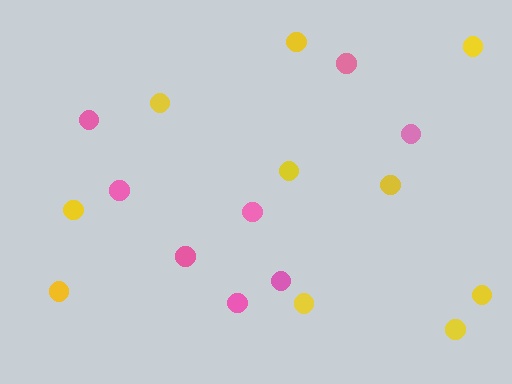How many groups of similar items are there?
There are 2 groups: one group of pink circles (8) and one group of yellow circles (10).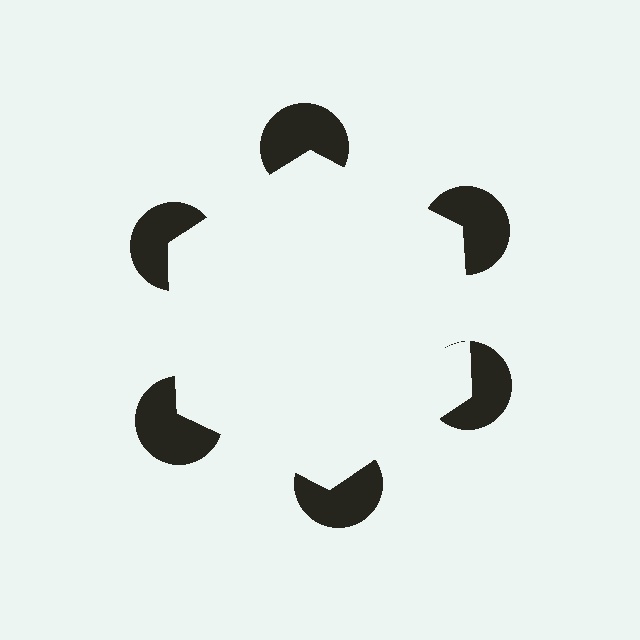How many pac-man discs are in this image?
There are 6 — one at each vertex of the illusory hexagon.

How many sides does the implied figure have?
6 sides.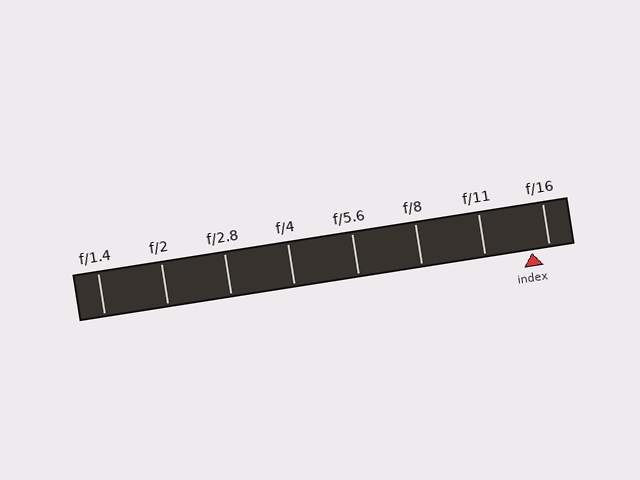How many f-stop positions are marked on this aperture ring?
There are 8 f-stop positions marked.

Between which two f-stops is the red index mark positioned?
The index mark is between f/11 and f/16.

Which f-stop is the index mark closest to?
The index mark is closest to f/16.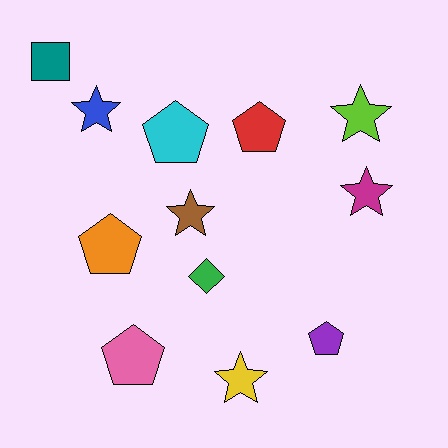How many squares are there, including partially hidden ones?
There is 1 square.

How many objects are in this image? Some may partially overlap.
There are 12 objects.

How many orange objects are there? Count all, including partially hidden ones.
There is 1 orange object.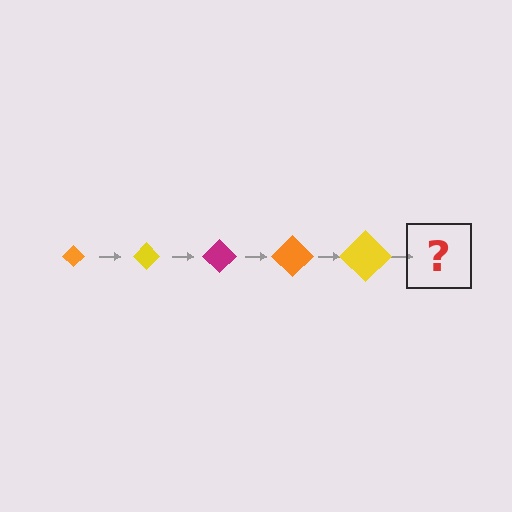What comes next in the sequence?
The next element should be a magenta diamond, larger than the previous one.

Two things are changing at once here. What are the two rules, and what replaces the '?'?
The two rules are that the diamond grows larger each step and the color cycles through orange, yellow, and magenta. The '?' should be a magenta diamond, larger than the previous one.